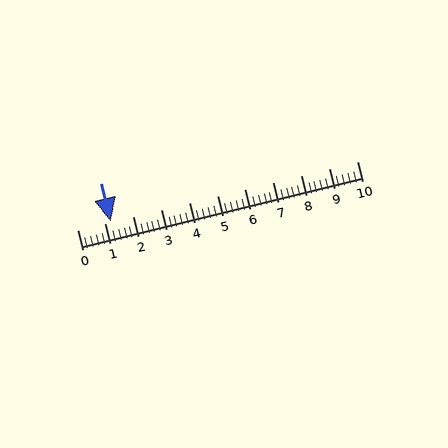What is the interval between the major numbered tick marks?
The major tick marks are spaced 1 units apart.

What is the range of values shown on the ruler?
The ruler shows values from 0 to 10.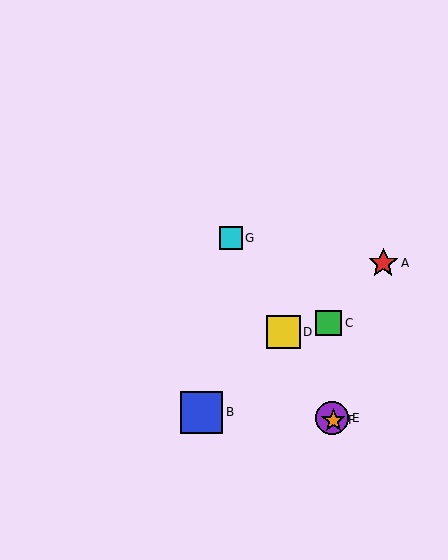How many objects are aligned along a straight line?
4 objects (D, E, F, G) are aligned along a straight line.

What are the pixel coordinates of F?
Object F is at (333, 420).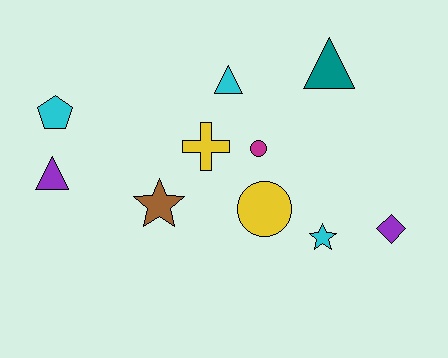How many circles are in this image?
There are 2 circles.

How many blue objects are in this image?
There are no blue objects.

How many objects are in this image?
There are 10 objects.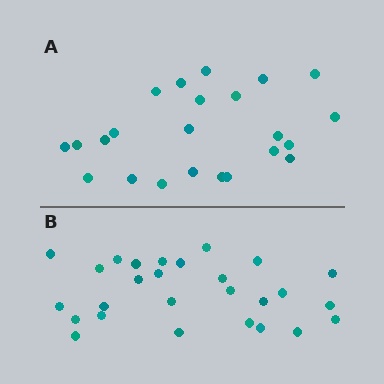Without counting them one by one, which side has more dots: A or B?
Region B (the bottom region) has more dots.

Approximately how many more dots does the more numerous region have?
Region B has about 4 more dots than region A.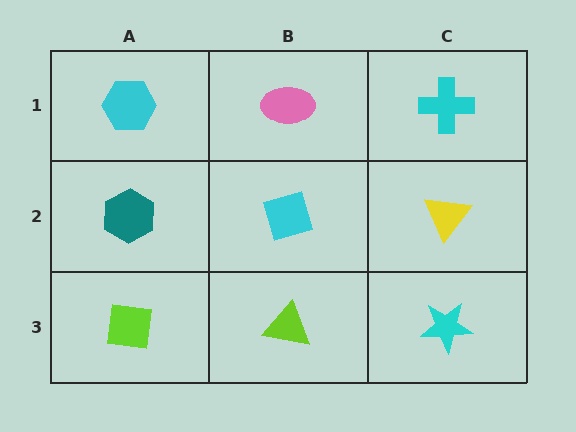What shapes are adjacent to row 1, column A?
A teal hexagon (row 2, column A), a pink ellipse (row 1, column B).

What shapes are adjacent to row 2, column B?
A pink ellipse (row 1, column B), a lime triangle (row 3, column B), a teal hexagon (row 2, column A), a yellow triangle (row 2, column C).